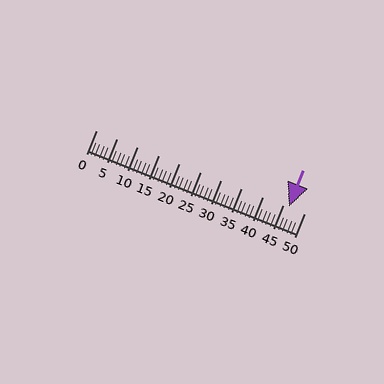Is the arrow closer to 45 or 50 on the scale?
The arrow is closer to 45.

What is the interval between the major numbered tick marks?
The major tick marks are spaced 5 units apart.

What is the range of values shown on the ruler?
The ruler shows values from 0 to 50.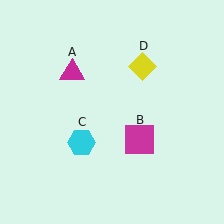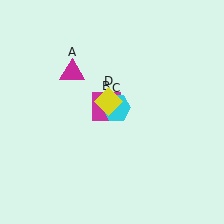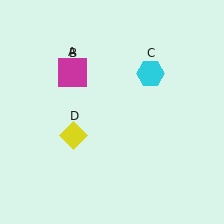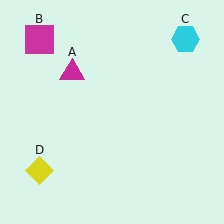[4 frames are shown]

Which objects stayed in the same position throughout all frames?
Magenta triangle (object A) remained stationary.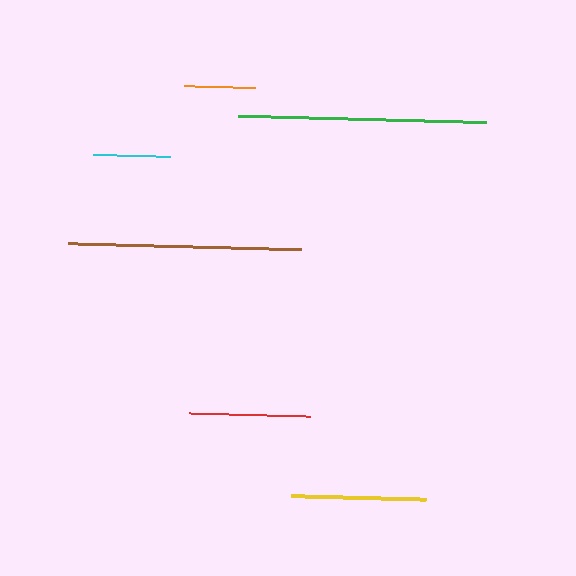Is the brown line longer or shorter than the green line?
The green line is longer than the brown line.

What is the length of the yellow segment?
The yellow segment is approximately 135 pixels long.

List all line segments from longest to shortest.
From longest to shortest: green, brown, yellow, red, cyan, orange.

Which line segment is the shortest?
The orange line is the shortest at approximately 71 pixels.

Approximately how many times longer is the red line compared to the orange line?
The red line is approximately 1.7 times the length of the orange line.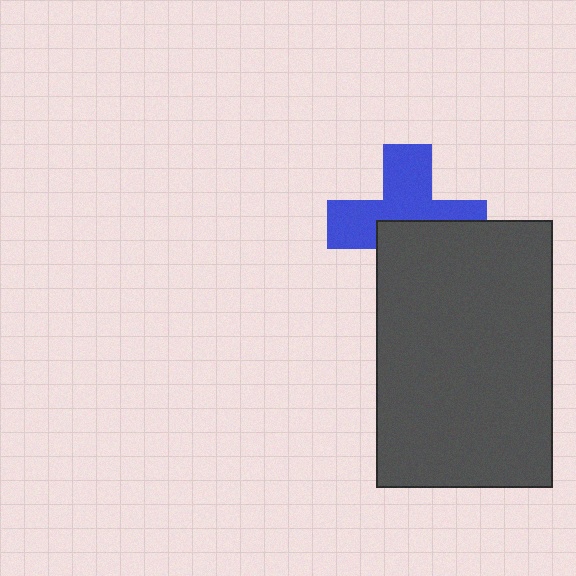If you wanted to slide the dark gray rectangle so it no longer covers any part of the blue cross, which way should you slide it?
Slide it down — that is the most direct way to separate the two shapes.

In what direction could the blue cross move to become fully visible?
The blue cross could move up. That would shift it out from behind the dark gray rectangle entirely.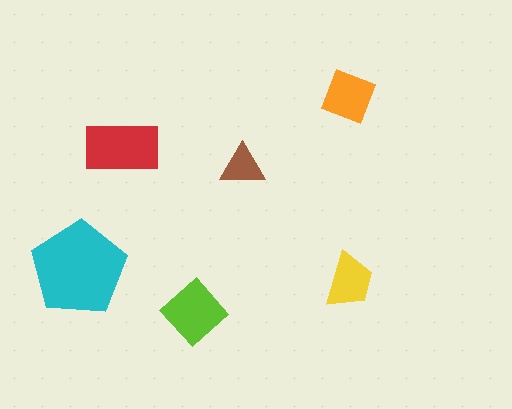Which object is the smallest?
The brown triangle.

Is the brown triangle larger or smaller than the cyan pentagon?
Smaller.